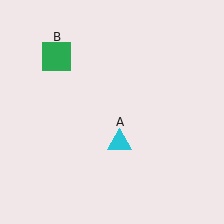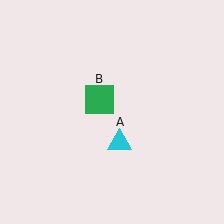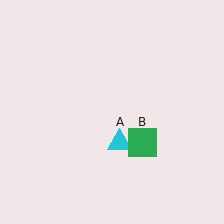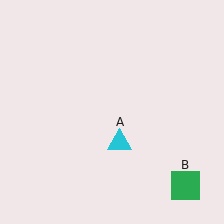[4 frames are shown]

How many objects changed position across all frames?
1 object changed position: green square (object B).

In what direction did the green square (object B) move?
The green square (object B) moved down and to the right.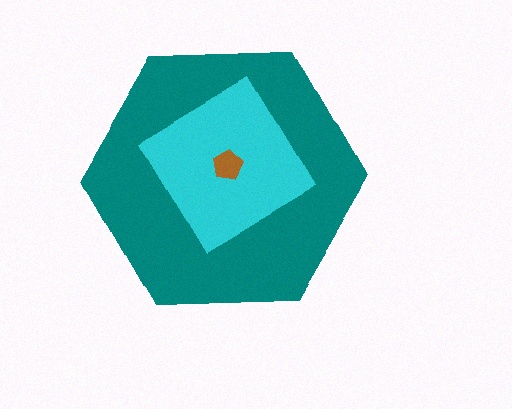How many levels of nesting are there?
3.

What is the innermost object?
The brown pentagon.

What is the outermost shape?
The teal hexagon.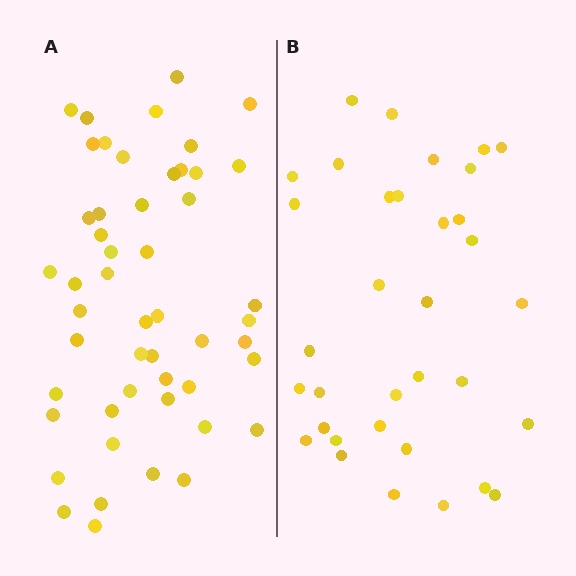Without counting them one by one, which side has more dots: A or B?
Region A (the left region) has more dots.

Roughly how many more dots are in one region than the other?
Region A has approximately 15 more dots than region B.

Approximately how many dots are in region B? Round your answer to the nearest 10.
About 30 dots. (The exact count is 34, which rounds to 30.)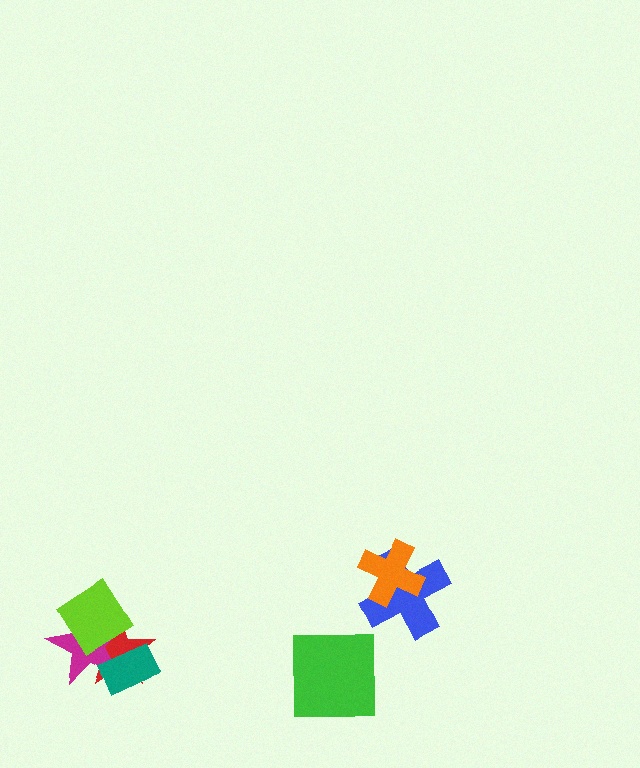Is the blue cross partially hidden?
Yes, it is partially covered by another shape.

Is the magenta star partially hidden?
Yes, it is partially covered by another shape.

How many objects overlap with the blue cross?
1 object overlaps with the blue cross.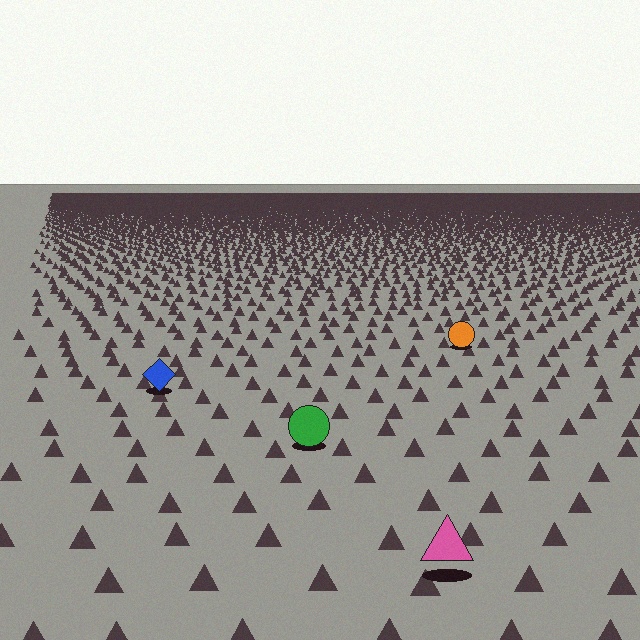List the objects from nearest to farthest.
From nearest to farthest: the pink triangle, the green circle, the blue diamond, the orange circle.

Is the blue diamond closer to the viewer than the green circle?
No. The green circle is closer — you can tell from the texture gradient: the ground texture is coarser near it.